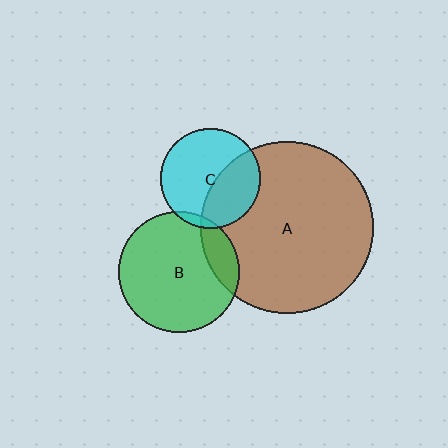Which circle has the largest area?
Circle A (brown).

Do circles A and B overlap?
Yes.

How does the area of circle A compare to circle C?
Approximately 3.0 times.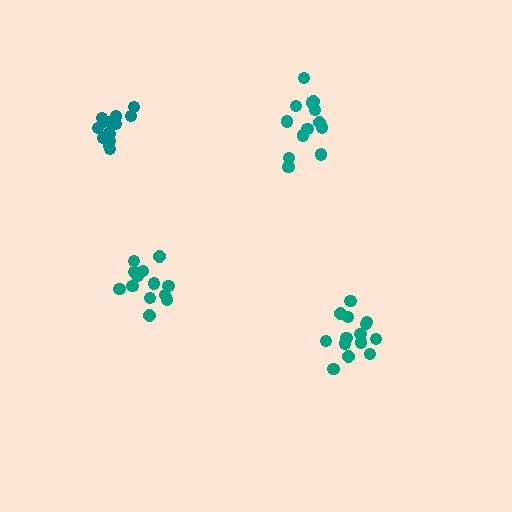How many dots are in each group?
Group 1: 14 dots, Group 2: 14 dots, Group 3: 13 dots, Group 4: 13 dots (54 total).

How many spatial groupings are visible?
There are 4 spatial groupings.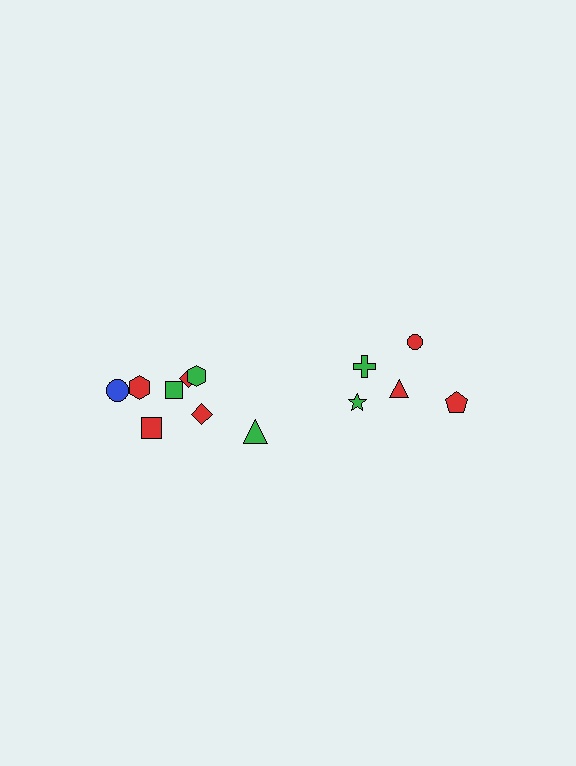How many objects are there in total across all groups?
There are 13 objects.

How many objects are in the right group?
There are 5 objects.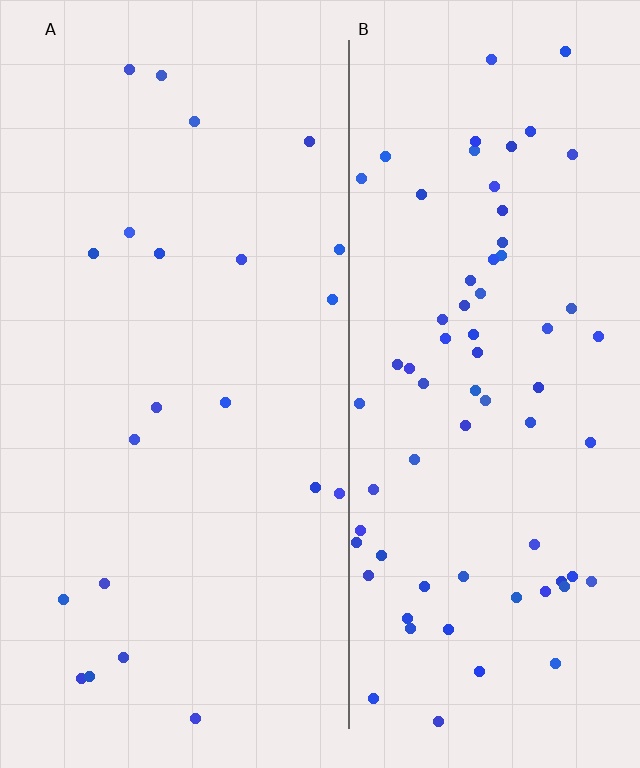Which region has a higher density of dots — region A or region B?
B (the right).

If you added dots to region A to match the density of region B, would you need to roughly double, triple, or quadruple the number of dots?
Approximately triple.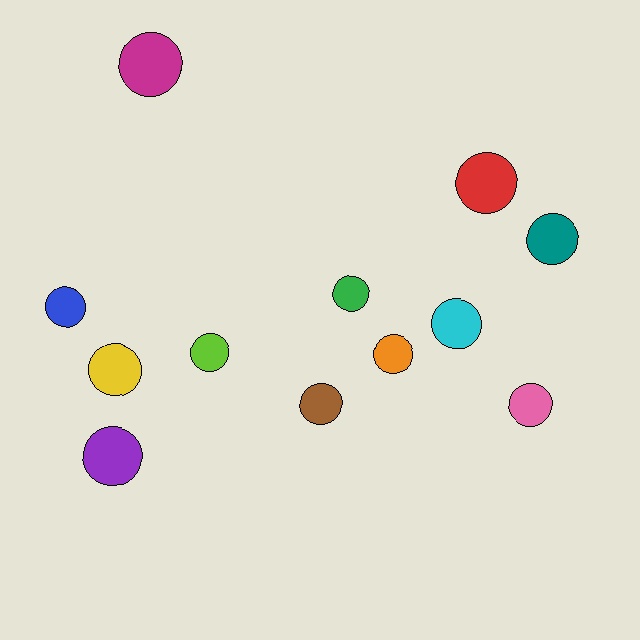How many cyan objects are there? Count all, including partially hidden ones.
There is 1 cyan object.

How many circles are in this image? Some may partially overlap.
There are 12 circles.